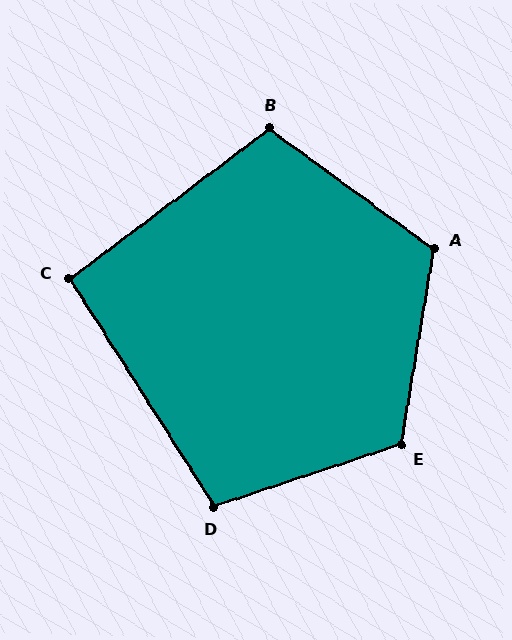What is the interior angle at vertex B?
Approximately 107 degrees (obtuse).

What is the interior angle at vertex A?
Approximately 117 degrees (obtuse).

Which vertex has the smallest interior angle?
C, at approximately 94 degrees.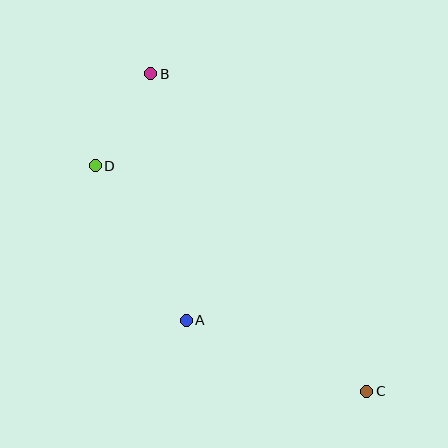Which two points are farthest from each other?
Points B and C are farthest from each other.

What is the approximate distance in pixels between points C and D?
The distance between C and D is approximately 353 pixels.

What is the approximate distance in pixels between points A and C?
The distance between A and C is approximately 194 pixels.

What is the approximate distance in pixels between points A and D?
The distance between A and D is approximately 179 pixels.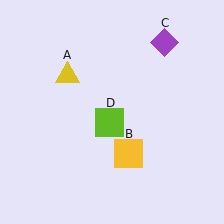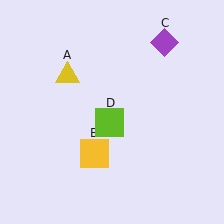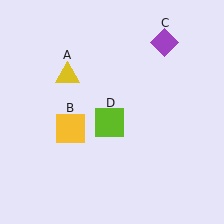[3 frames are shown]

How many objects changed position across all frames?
1 object changed position: yellow square (object B).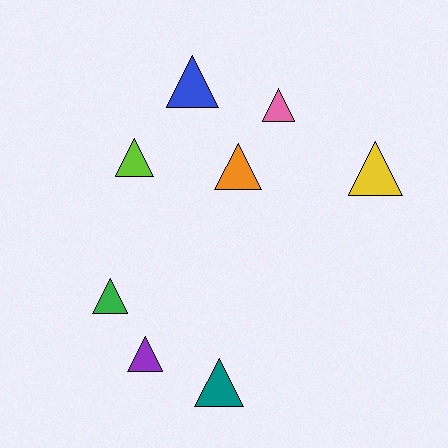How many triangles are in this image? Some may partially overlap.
There are 8 triangles.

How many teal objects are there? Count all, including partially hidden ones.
There is 1 teal object.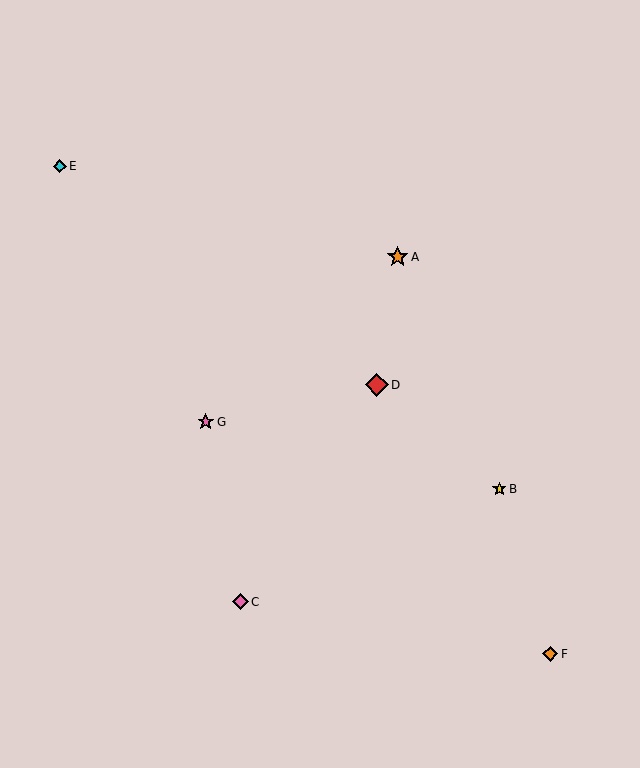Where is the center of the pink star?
The center of the pink star is at (206, 422).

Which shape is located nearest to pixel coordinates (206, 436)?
The pink star (labeled G) at (206, 422) is nearest to that location.